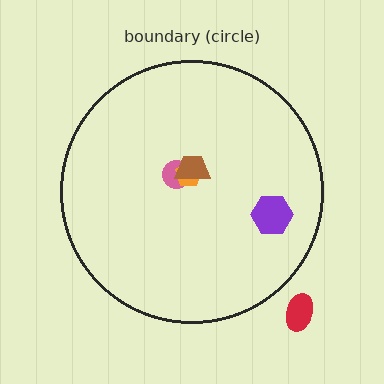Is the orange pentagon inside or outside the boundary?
Inside.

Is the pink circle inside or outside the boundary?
Inside.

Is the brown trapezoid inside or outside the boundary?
Inside.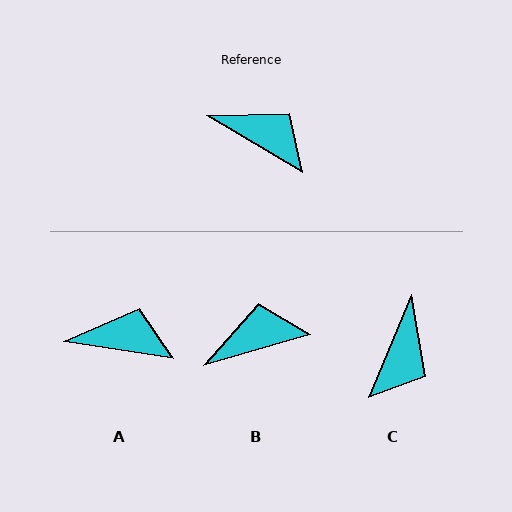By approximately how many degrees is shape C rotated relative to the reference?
Approximately 82 degrees clockwise.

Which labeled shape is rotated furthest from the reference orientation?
C, about 82 degrees away.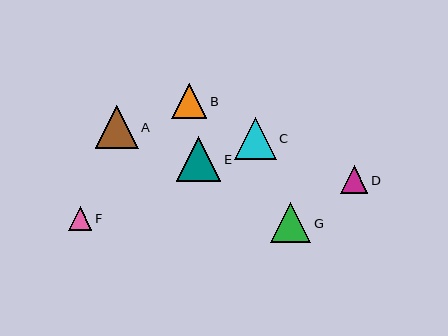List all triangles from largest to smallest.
From largest to smallest: E, A, C, G, B, D, F.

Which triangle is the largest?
Triangle E is the largest with a size of approximately 45 pixels.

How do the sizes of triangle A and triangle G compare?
Triangle A and triangle G are approximately the same size.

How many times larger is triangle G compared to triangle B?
Triangle G is approximately 1.2 times the size of triangle B.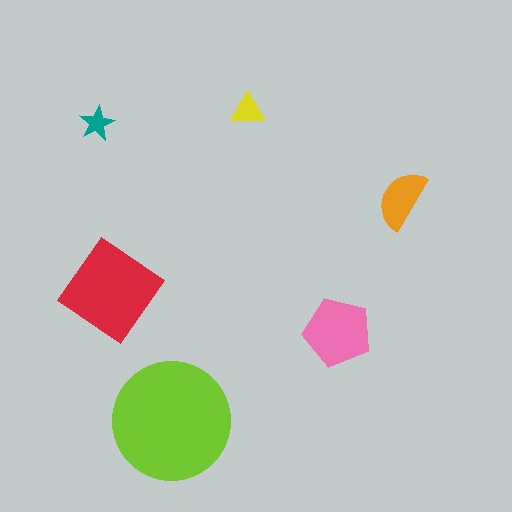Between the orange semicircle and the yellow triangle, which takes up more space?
The orange semicircle.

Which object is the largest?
The lime circle.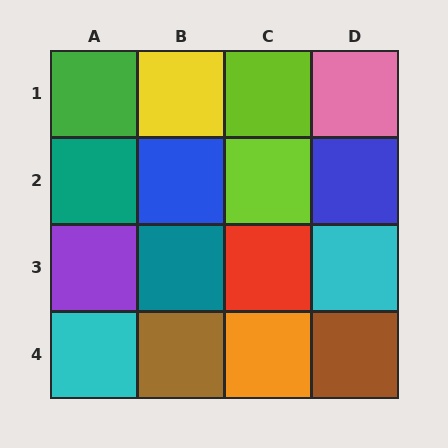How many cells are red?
1 cell is red.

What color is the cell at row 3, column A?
Purple.